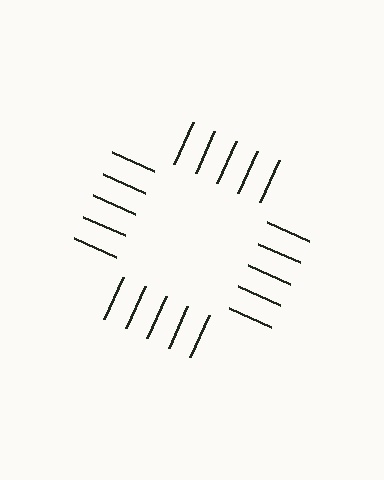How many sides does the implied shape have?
4 sides — the line-ends trace a square.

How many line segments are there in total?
20 — 5 along each of the 4 edges.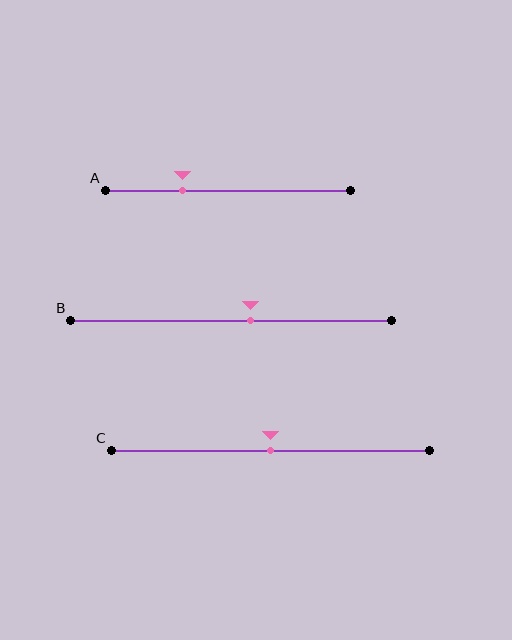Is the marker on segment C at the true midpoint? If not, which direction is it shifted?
Yes, the marker on segment C is at the true midpoint.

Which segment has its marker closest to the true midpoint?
Segment C has its marker closest to the true midpoint.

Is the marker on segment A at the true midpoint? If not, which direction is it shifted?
No, the marker on segment A is shifted to the left by about 18% of the segment length.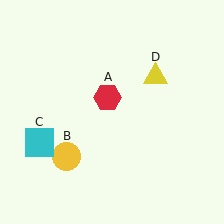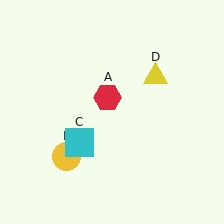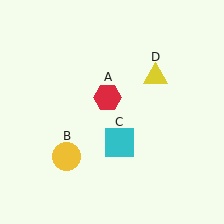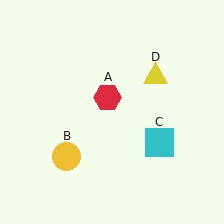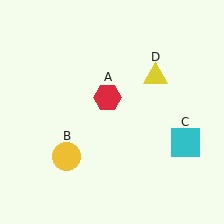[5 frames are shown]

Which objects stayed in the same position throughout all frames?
Red hexagon (object A) and yellow circle (object B) and yellow triangle (object D) remained stationary.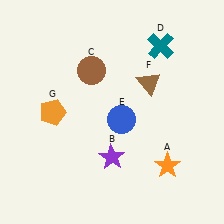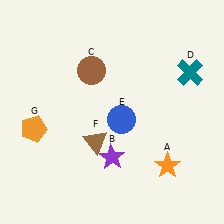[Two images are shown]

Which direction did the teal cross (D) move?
The teal cross (D) moved right.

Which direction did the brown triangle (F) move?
The brown triangle (F) moved down.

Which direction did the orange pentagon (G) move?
The orange pentagon (G) moved left.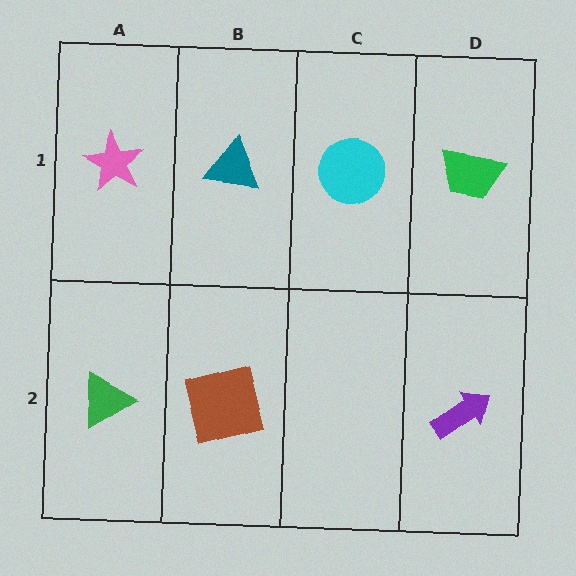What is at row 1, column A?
A pink star.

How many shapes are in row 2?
3 shapes.